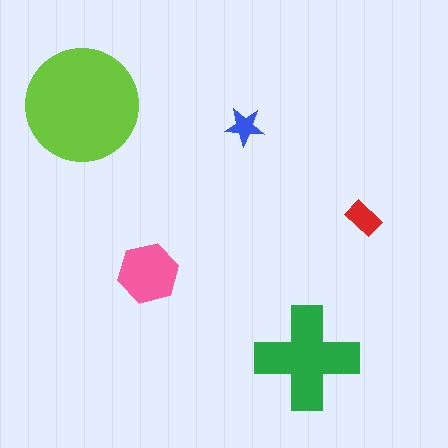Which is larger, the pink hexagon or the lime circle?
The lime circle.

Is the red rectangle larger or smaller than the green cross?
Smaller.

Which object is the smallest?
The blue star.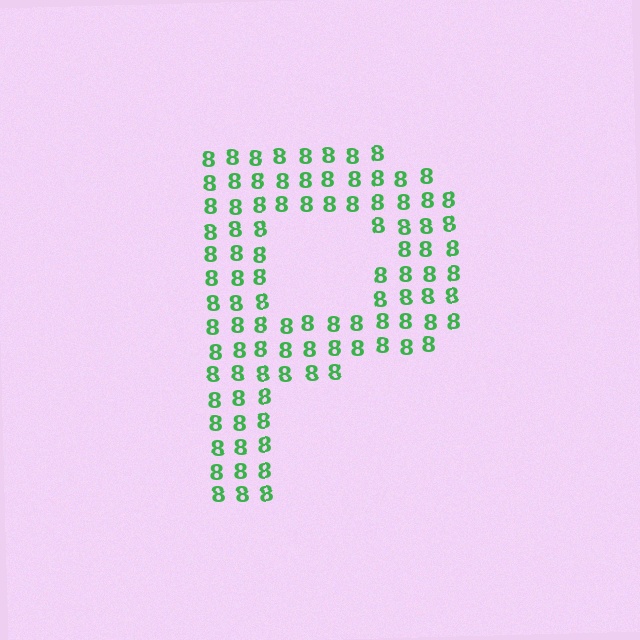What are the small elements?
The small elements are digit 8's.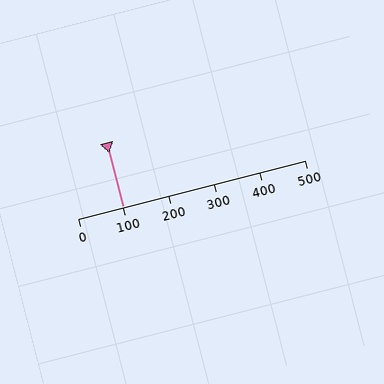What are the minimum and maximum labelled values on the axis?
The axis runs from 0 to 500.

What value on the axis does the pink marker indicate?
The marker indicates approximately 100.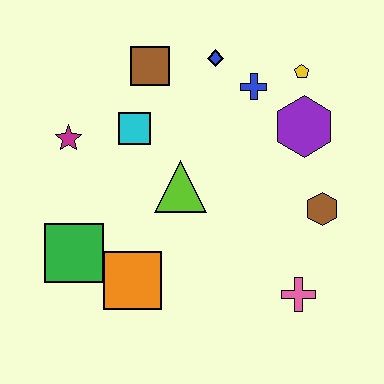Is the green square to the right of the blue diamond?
No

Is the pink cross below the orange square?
Yes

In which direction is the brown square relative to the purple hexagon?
The brown square is to the left of the purple hexagon.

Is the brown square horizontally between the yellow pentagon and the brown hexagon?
No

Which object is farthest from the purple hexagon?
The green square is farthest from the purple hexagon.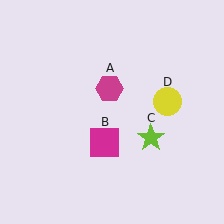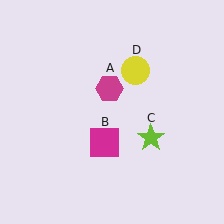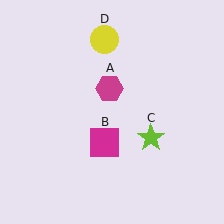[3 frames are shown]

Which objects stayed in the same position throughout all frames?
Magenta hexagon (object A) and magenta square (object B) and lime star (object C) remained stationary.